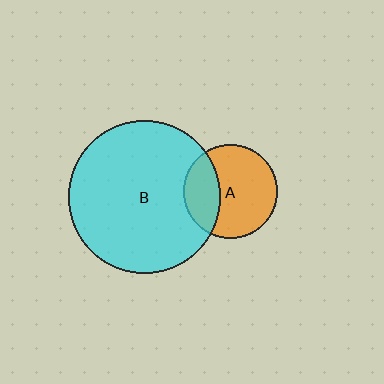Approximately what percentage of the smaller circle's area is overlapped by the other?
Approximately 30%.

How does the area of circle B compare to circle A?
Approximately 2.6 times.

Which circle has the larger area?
Circle B (cyan).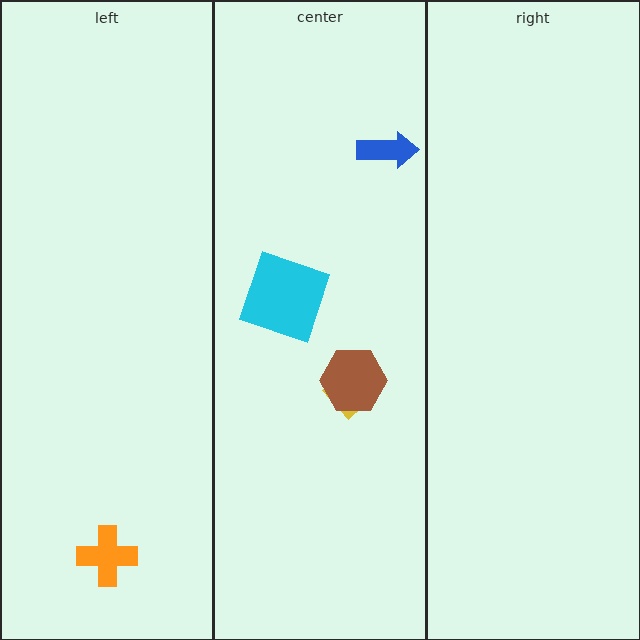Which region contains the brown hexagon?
The center region.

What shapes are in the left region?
The orange cross.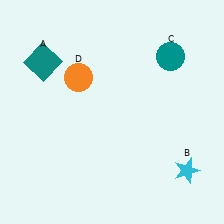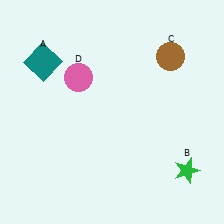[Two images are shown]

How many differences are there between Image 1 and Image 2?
There are 3 differences between the two images.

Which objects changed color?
B changed from cyan to green. C changed from teal to brown. D changed from orange to pink.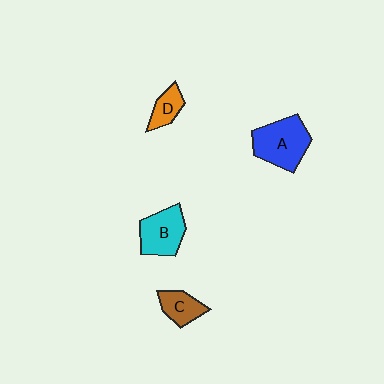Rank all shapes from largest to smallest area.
From largest to smallest: A (blue), B (cyan), C (brown), D (orange).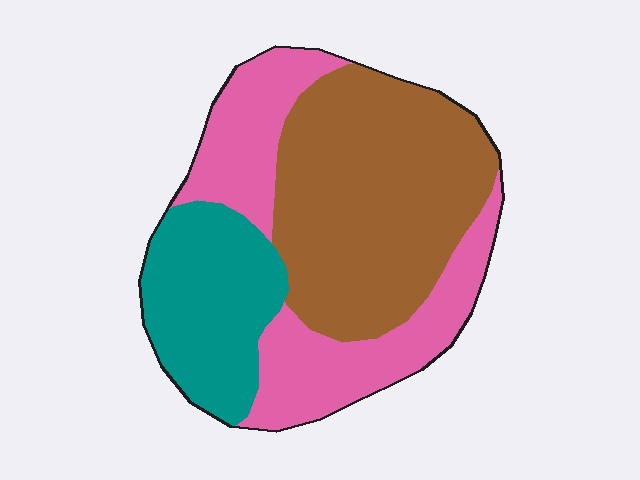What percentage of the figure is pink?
Pink covers about 35% of the figure.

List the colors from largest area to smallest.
From largest to smallest: brown, pink, teal.